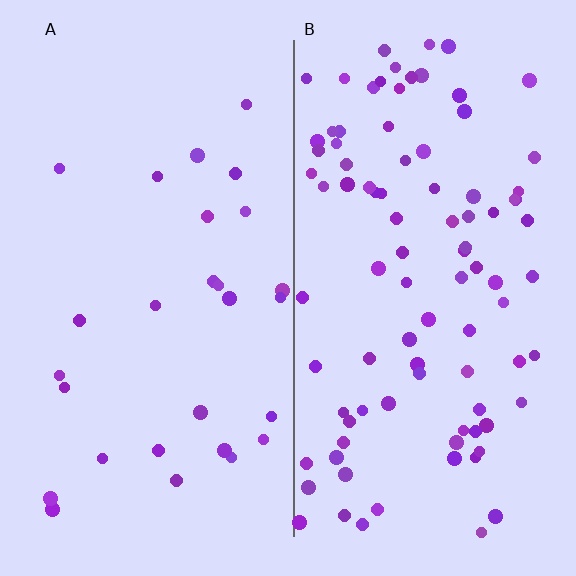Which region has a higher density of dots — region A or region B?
B (the right).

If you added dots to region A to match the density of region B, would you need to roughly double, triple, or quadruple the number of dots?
Approximately triple.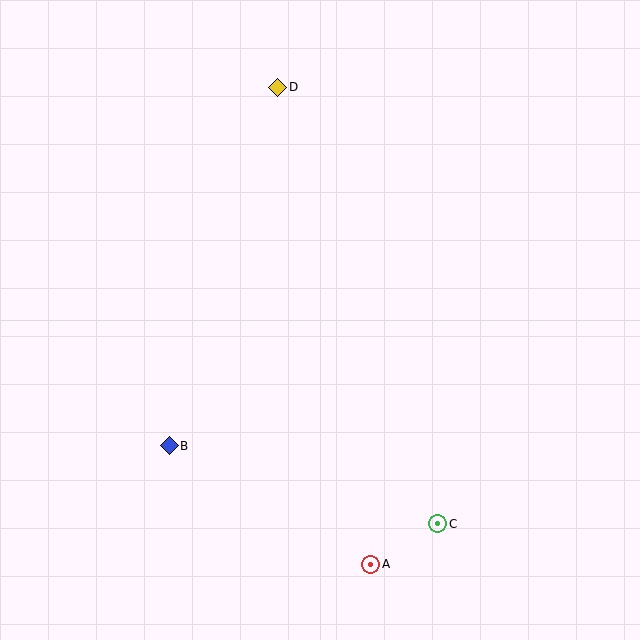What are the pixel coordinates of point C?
Point C is at (438, 524).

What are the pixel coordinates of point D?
Point D is at (278, 87).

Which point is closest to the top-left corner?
Point D is closest to the top-left corner.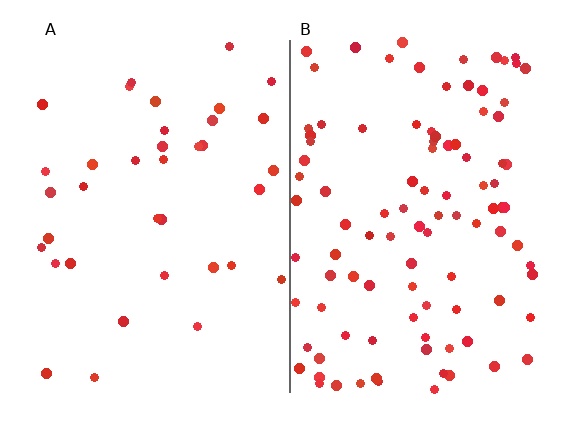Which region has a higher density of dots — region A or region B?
B (the right).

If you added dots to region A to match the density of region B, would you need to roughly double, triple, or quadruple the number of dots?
Approximately triple.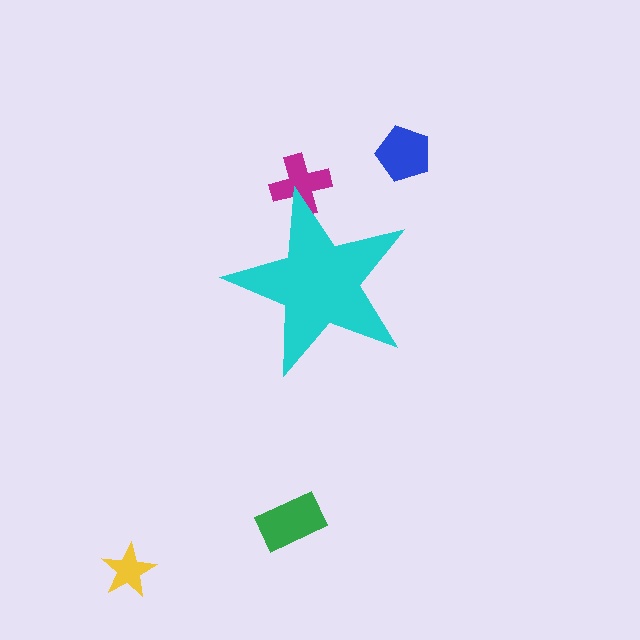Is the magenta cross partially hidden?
Yes, the magenta cross is partially hidden behind the cyan star.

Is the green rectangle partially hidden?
No, the green rectangle is fully visible.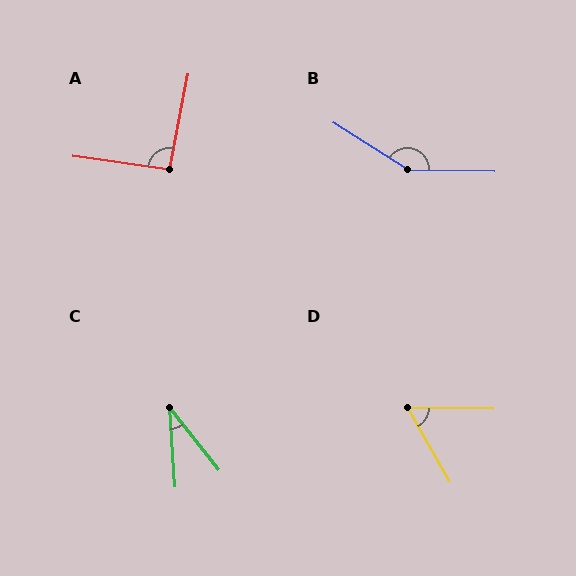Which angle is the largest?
B, at approximately 149 degrees.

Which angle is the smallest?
C, at approximately 34 degrees.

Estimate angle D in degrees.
Approximately 59 degrees.